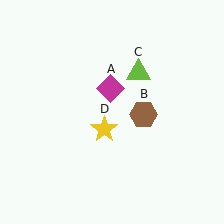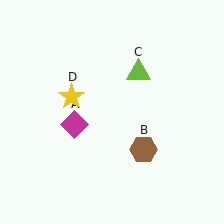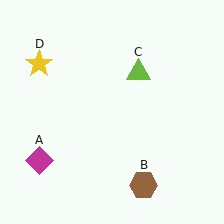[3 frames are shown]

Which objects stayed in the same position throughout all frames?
Lime triangle (object C) remained stationary.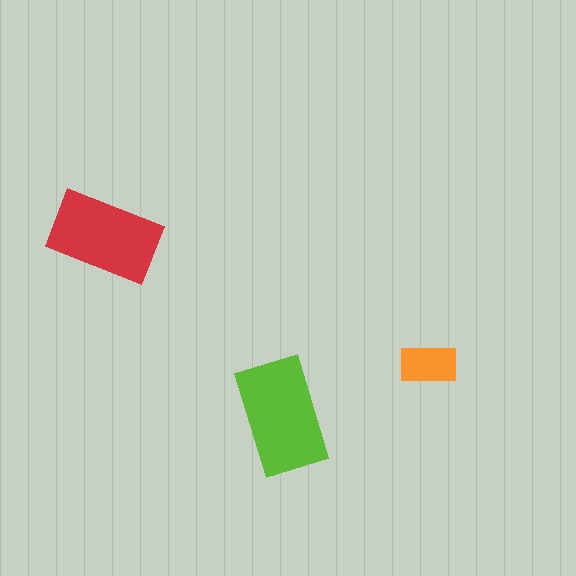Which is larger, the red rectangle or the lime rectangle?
The lime one.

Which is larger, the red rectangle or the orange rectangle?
The red one.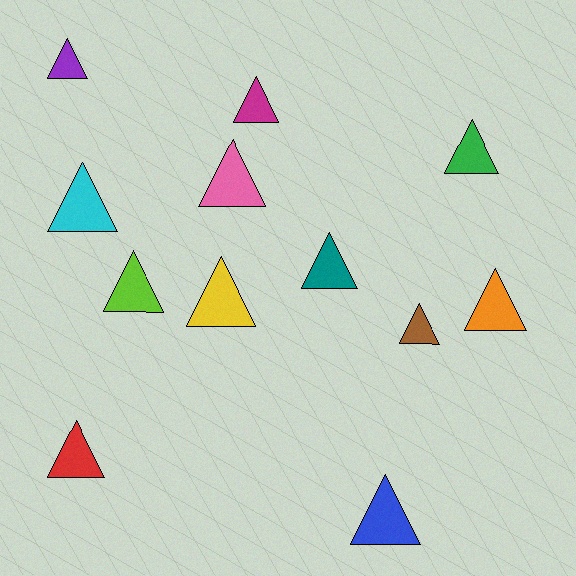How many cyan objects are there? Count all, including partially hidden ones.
There is 1 cyan object.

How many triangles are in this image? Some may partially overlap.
There are 12 triangles.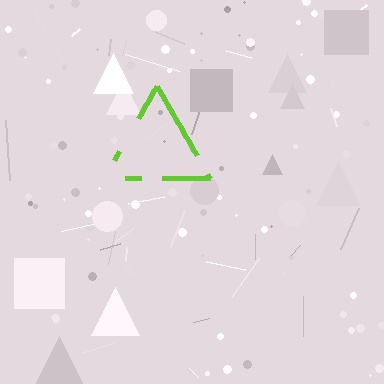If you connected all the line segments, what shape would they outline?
They would outline a triangle.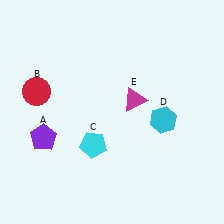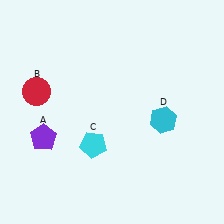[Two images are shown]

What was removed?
The magenta triangle (E) was removed in Image 2.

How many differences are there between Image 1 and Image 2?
There is 1 difference between the two images.